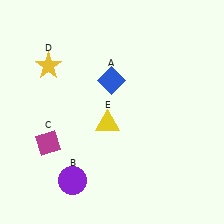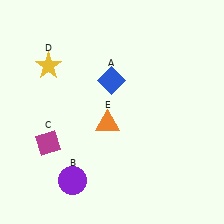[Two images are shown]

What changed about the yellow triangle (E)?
In Image 1, E is yellow. In Image 2, it changed to orange.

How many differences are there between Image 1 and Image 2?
There is 1 difference between the two images.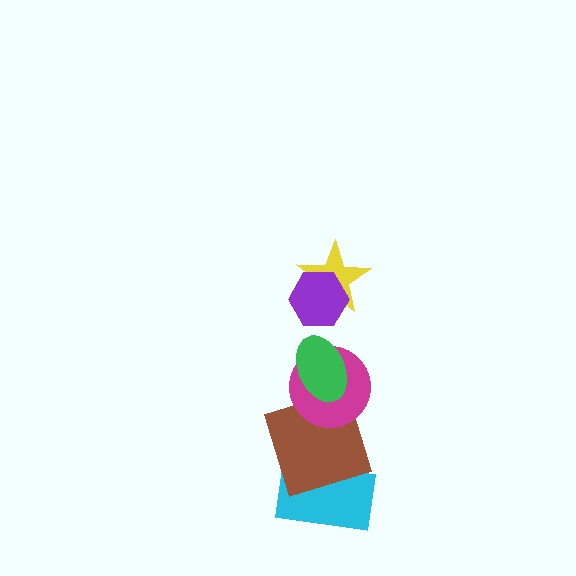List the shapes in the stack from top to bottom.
From top to bottom: the purple hexagon, the yellow star, the green ellipse, the magenta circle, the brown square, the cyan rectangle.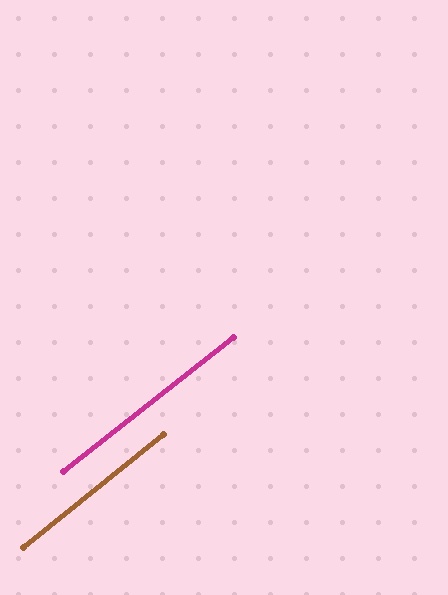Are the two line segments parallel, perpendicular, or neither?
Parallel — their directions differ by only 0.4°.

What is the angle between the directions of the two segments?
Approximately 0 degrees.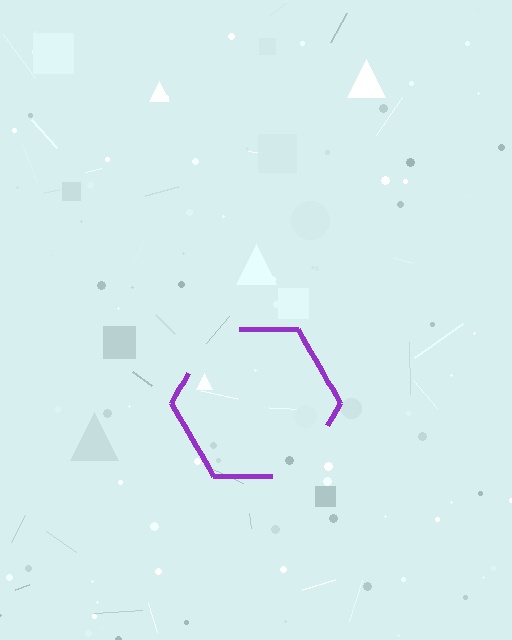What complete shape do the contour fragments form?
The contour fragments form a hexagon.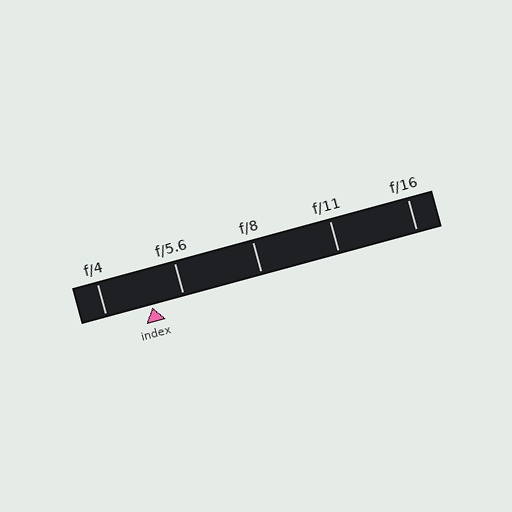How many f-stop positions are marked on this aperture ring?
There are 5 f-stop positions marked.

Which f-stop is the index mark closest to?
The index mark is closest to f/5.6.